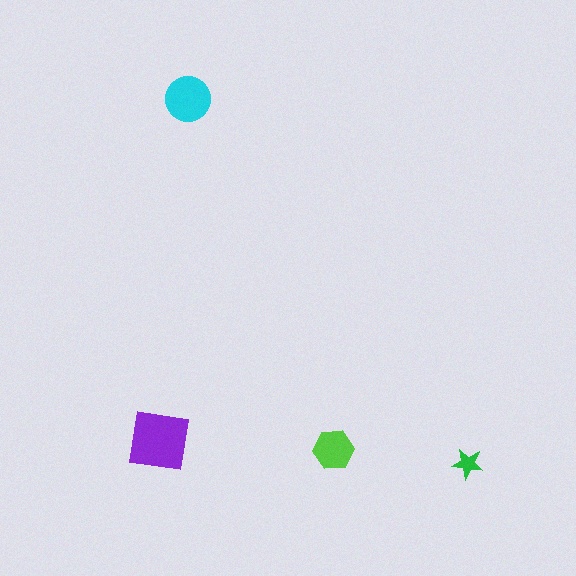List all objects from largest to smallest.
The purple square, the cyan circle, the lime hexagon, the green star.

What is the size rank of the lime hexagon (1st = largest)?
3rd.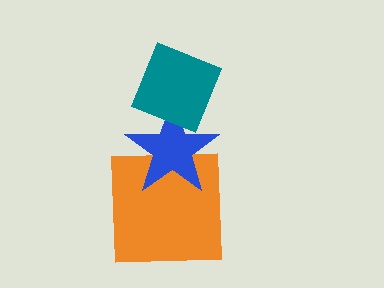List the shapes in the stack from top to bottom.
From top to bottom: the teal diamond, the blue star, the orange square.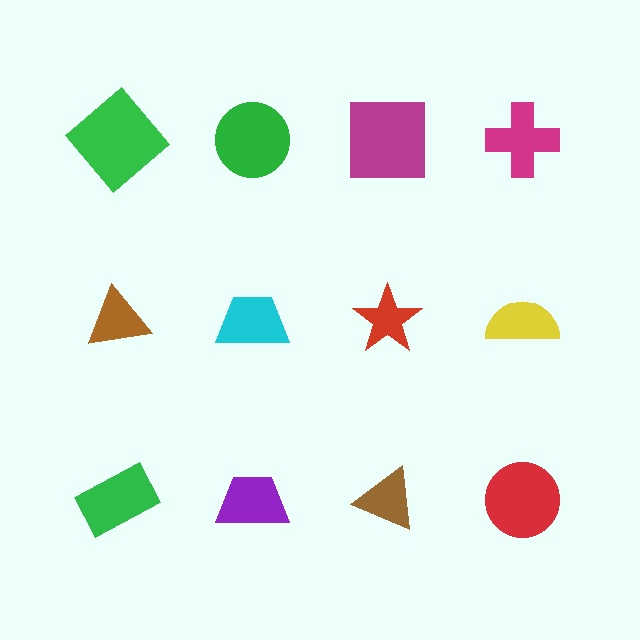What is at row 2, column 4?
A yellow semicircle.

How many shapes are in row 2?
4 shapes.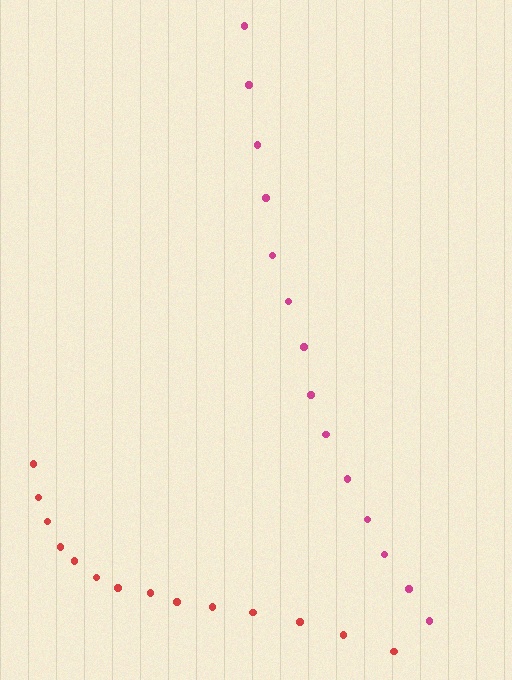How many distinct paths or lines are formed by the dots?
There are 2 distinct paths.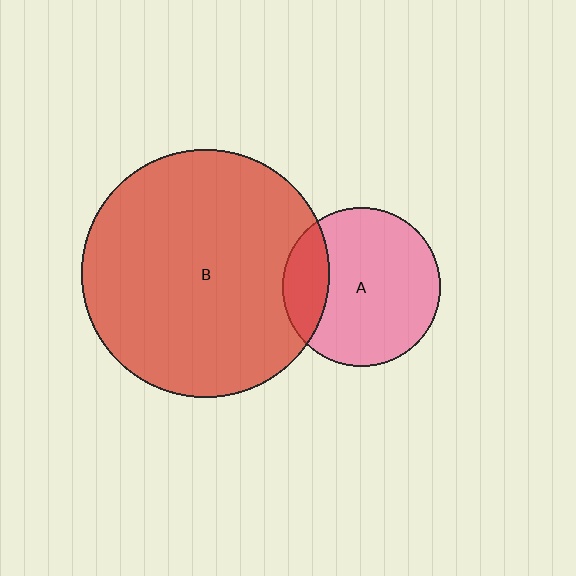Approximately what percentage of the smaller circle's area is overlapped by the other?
Approximately 20%.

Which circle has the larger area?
Circle B (red).